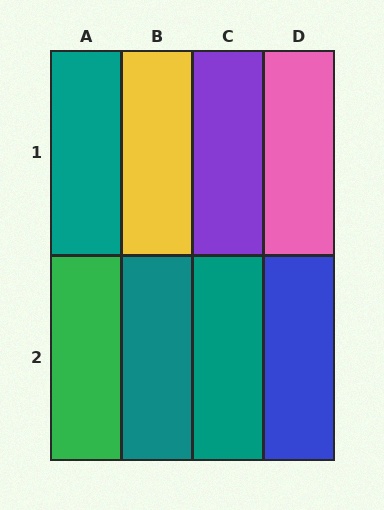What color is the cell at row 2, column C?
Teal.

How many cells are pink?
1 cell is pink.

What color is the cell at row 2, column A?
Green.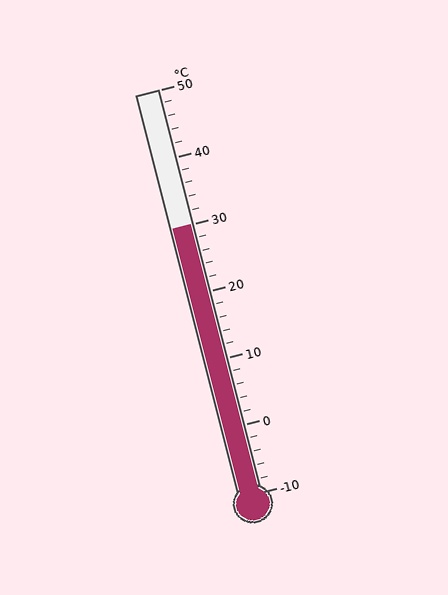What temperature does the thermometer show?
The thermometer shows approximately 30°C.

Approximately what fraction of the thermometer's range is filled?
The thermometer is filled to approximately 65% of its range.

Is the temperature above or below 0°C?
The temperature is above 0°C.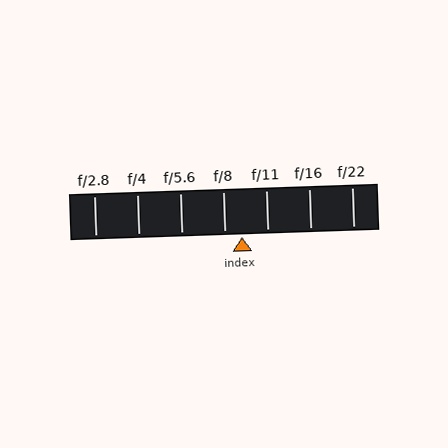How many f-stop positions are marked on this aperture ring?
There are 7 f-stop positions marked.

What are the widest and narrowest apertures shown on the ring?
The widest aperture shown is f/2.8 and the narrowest is f/22.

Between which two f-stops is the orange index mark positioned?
The index mark is between f/8 and f/11.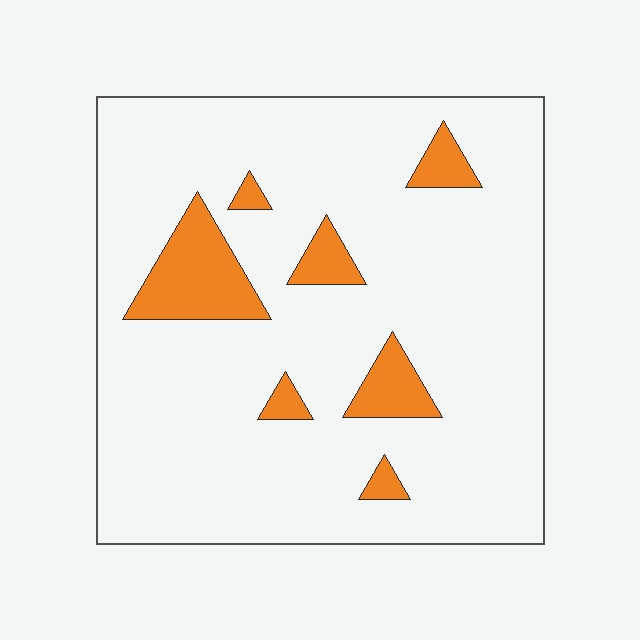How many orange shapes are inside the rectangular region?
7.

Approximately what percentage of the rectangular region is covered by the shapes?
Approximately 10%.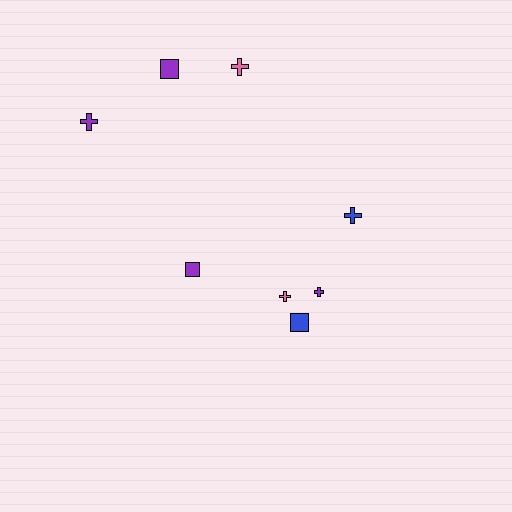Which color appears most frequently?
Purple, with 4 objects.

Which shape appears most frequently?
Cross, with 5 objects.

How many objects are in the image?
There are 8 objects.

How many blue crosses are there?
There is 1 blue cross.